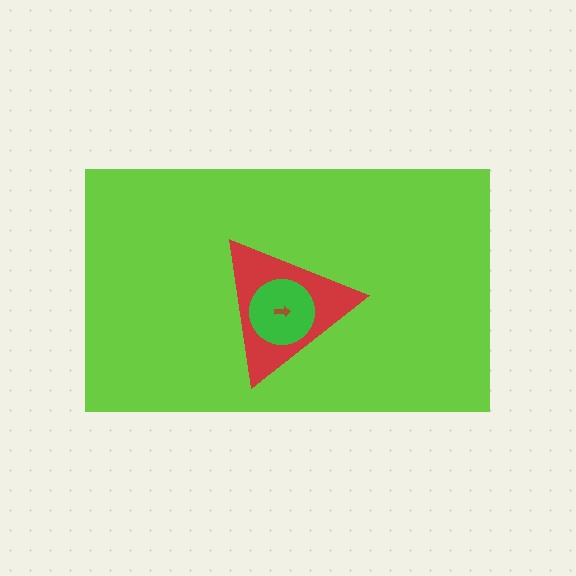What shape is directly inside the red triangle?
The green circle.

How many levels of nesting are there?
4.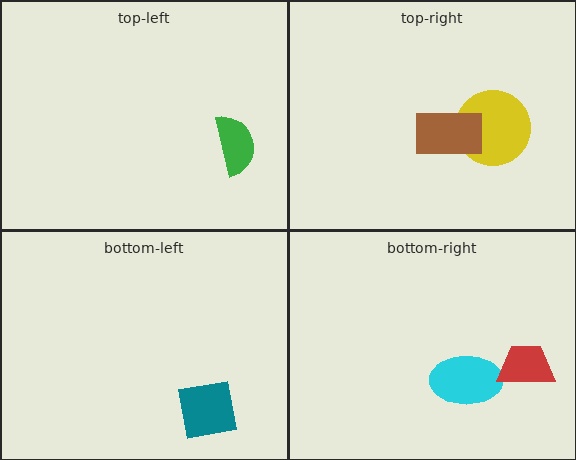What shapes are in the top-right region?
The yellow circle, the brown rectangle.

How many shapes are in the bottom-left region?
1.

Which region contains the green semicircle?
The top-left region.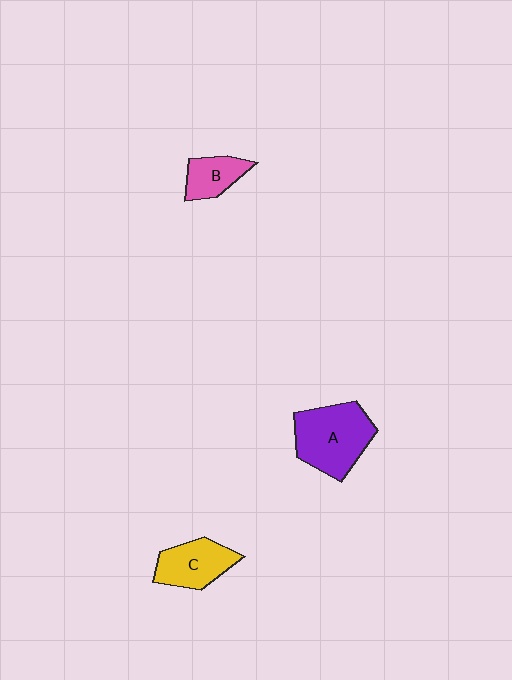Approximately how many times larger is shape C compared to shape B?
Approximately 1.4 times.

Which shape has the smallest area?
Shape B (pink).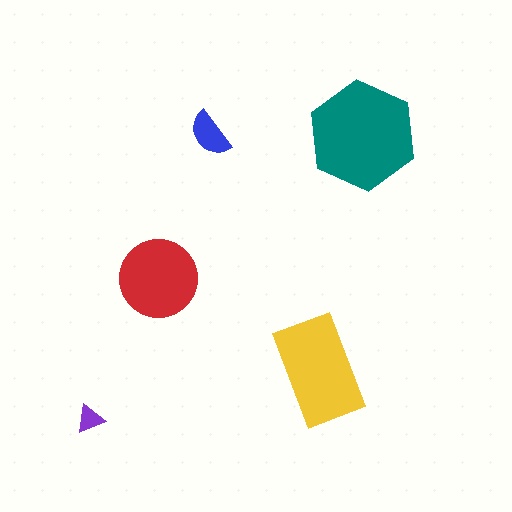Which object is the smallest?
The purple triangle.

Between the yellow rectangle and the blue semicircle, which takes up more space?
The yellow rectangle.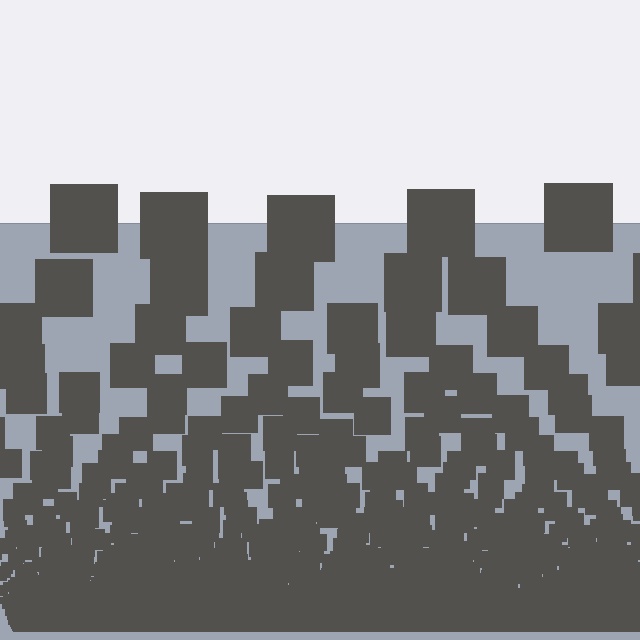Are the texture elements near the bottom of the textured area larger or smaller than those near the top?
Smaller. The gradient is inverted — elements near the bottom are smaller and denser.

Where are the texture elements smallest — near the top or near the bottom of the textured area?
Near the bottom.